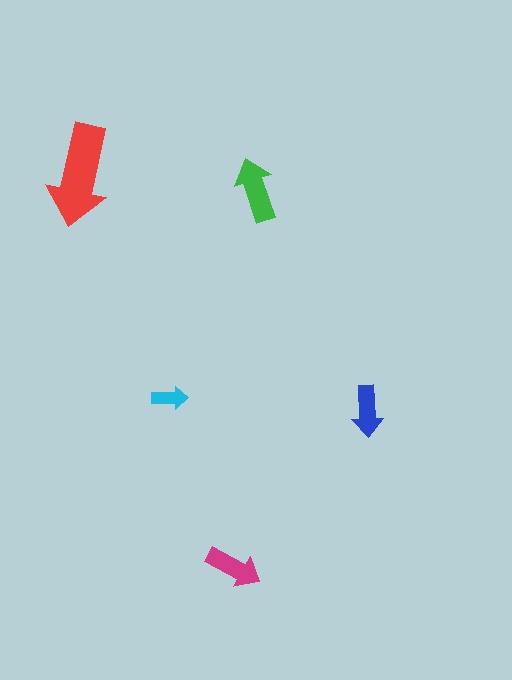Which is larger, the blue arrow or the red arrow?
The red one.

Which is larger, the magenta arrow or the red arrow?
The red one.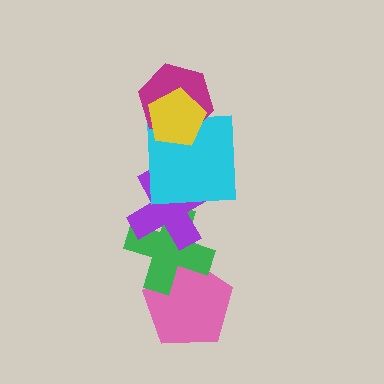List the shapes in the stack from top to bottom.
From top to bottom: the yellow pentagon, the magenta hexagon, the cyan square, the purple cross, the green cross, the pink pentagon.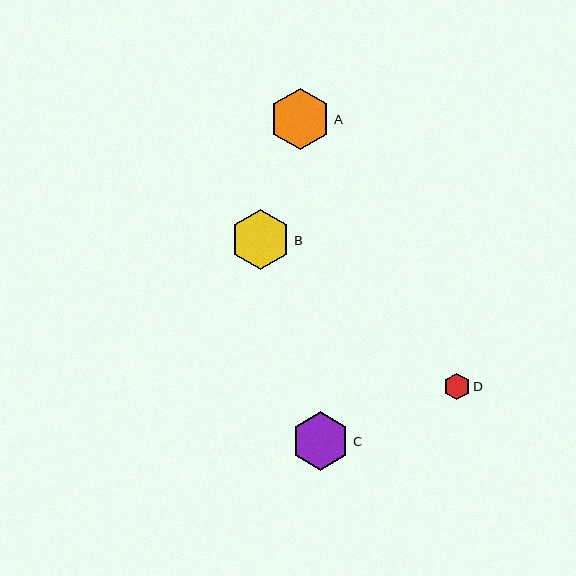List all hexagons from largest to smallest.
From largest to smallest: A, B, C, D.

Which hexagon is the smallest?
Hexagon D is the smallest with a size of approximately 27 pixels.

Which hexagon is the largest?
Hexagon A is the largest with a size of approximately 61 pixels.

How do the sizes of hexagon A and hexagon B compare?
Hexagon A and hexagon B are approximately the same size.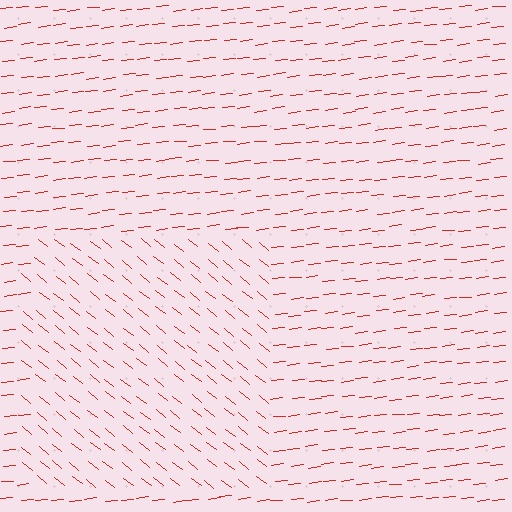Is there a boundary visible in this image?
Yes, there is a texture boundary formed by a change in line orientation.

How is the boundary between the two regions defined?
The boundary is defined purely by a change in line orientation (approximately 45 degrees difference). All lines are the same color and thickness.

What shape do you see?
I see a rectangle.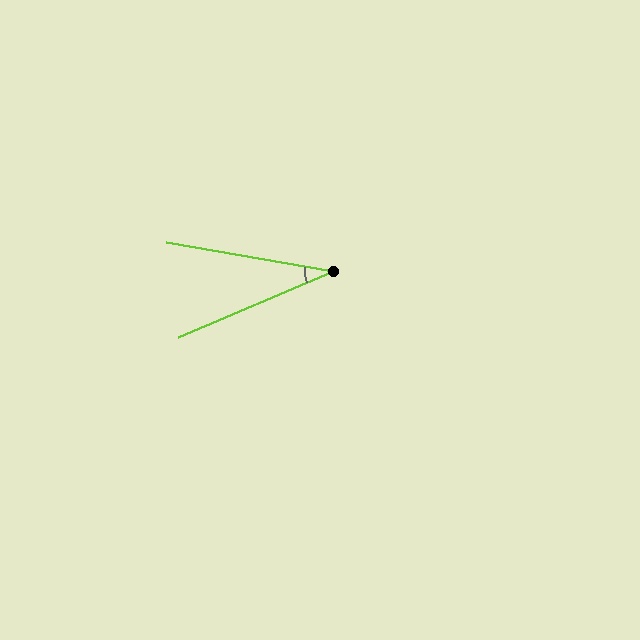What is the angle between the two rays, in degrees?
Approximately 33 degrees.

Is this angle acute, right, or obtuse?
It is acute.